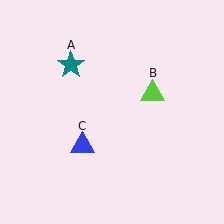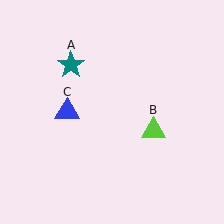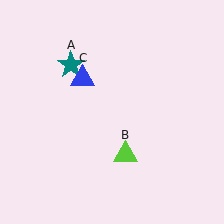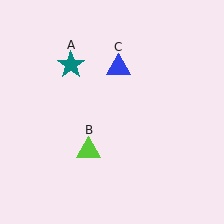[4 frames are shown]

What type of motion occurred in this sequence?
The lime triangle (object B), blue triangle (object C) rotated clockwise around the center of the scene.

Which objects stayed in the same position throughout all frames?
Teal star (object A) remained stationary.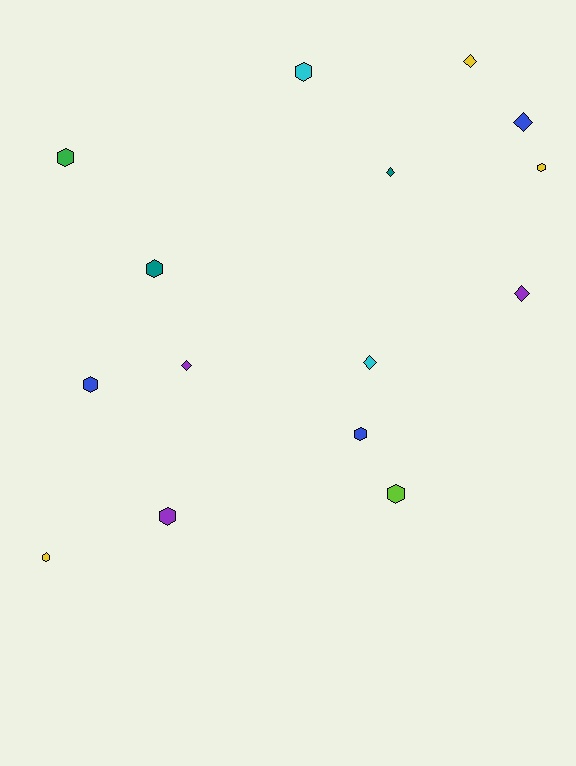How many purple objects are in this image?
There are 3 purple objects.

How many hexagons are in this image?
There are 9 hexagons.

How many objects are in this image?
There are 15 objects.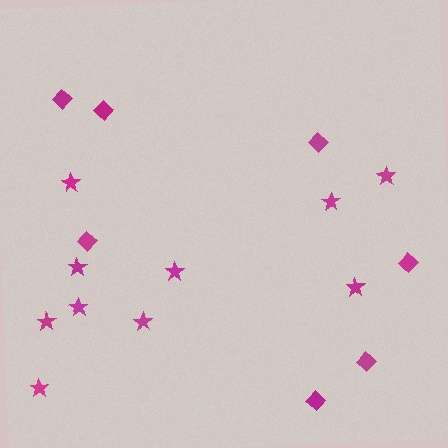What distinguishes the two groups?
There are 2 groups: one group of stars (10) and one group of diamonds (7).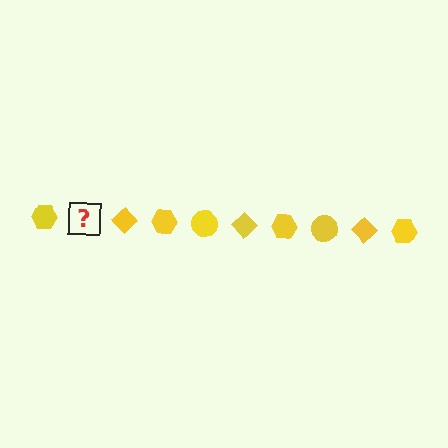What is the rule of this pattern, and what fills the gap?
The rule is that the pattern cycles through hexagon, circle, diamond shapes in yellow. The gap should be filled with a yellow circle.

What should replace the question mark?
The question mark should be replaced with a yellow circle.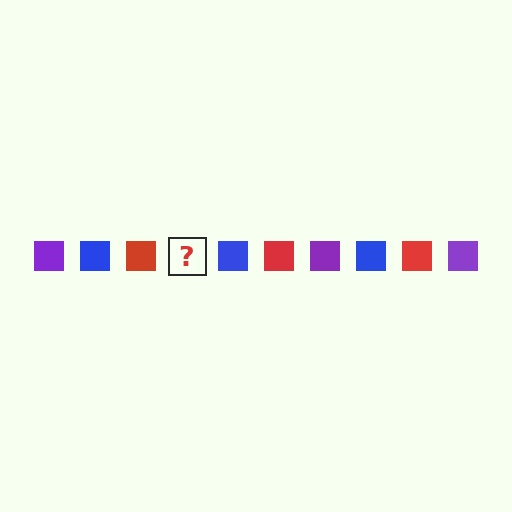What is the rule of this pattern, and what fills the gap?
The rule is that the pattern cycles through purple, blue, red squares. The gap should be filled with a purple square.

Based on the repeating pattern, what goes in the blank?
The blank should be a purple square.